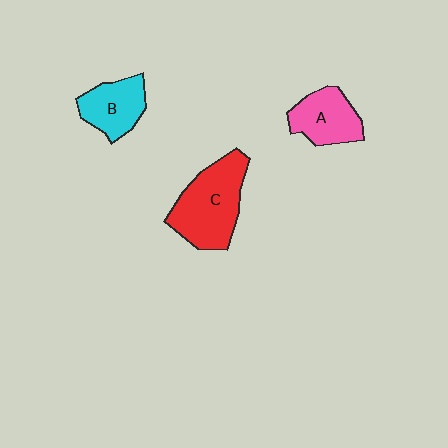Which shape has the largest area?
Shape C (red).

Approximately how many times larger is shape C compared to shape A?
Approximately 1.6 times.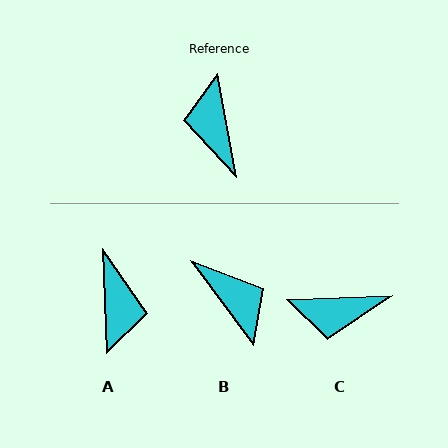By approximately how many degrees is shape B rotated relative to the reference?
Approximately 154 degrees clockwise.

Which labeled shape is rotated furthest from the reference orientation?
A, about 171 degrees away.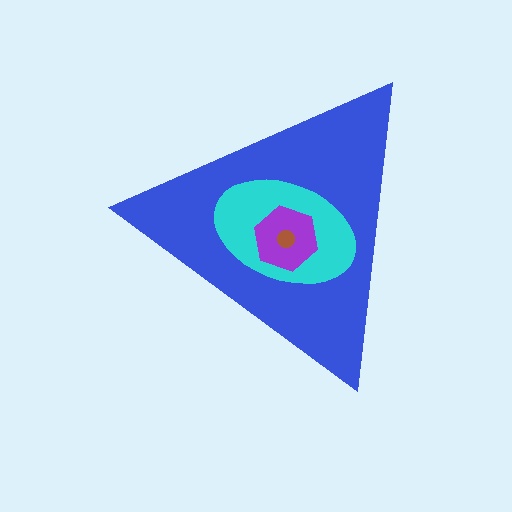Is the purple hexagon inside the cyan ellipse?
Yes.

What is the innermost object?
The brown circle.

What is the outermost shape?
The blue triangle.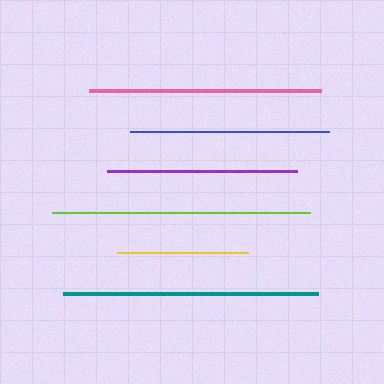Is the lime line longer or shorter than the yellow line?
The lime line is longer than the yellow line.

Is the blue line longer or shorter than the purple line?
The blue line is longer than the purple line.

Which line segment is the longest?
The lime line is the longest at approximately 258 pixels.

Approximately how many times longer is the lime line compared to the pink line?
The lime line is approximately 1.1 times the length of the pink line.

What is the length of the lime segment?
The lime segment is approximately 258 pixels long.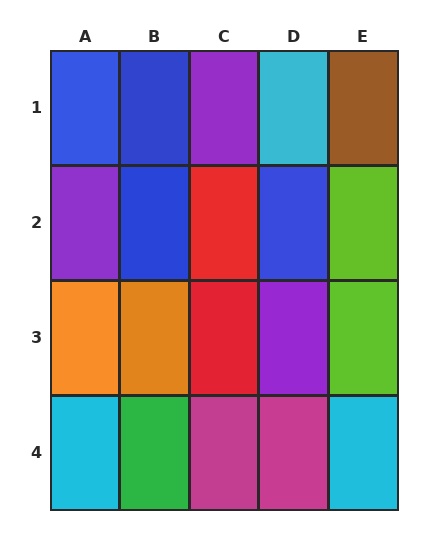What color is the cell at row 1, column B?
Blue.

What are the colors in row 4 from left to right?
Cyan, green, magenta, magenta, cyan.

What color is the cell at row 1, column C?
Purple.